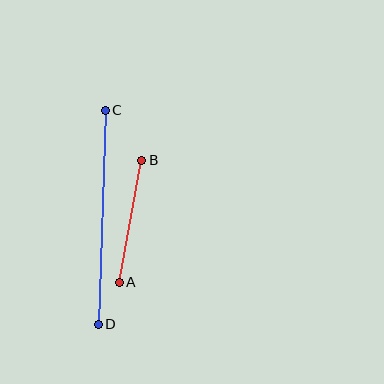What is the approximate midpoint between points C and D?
The midpoint is at approximately (102, 217) pixels.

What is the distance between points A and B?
The distance is approximately 124 pixels.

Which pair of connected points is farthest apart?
Points C and D are farthest apart.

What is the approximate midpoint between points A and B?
The midpoint is at approximately (131, 221) pixels.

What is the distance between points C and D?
The distance is approximately 214 pixels.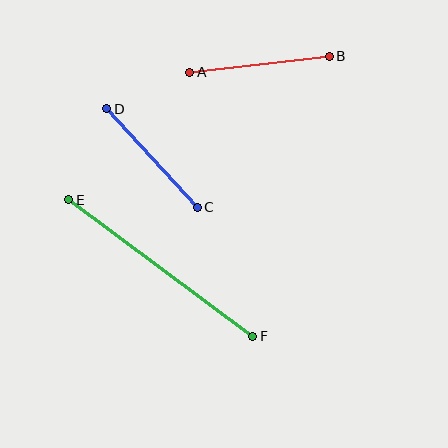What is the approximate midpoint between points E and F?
The midpoint is at approximately (161, 268) pixels.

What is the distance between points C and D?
The distance is approximately 134 pixels.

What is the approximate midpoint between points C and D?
The midpoint is at approximately (152, 158) pixels.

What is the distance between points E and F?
The distance is approximately 229 pixels.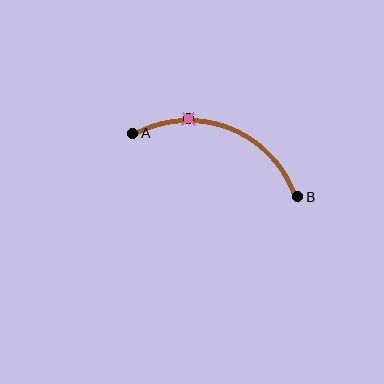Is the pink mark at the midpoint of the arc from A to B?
No. The pink mark lies on the arc but is closer to endpoint A. The arc midpoint would be at the point on the curve equidistant along the arc from both A and B.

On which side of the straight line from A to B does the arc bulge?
The arc bulges above the straight line connecting A and B.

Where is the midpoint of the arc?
The arc midpoint is the point on the curve farthest from the straight line joining A and B. It sits above that line.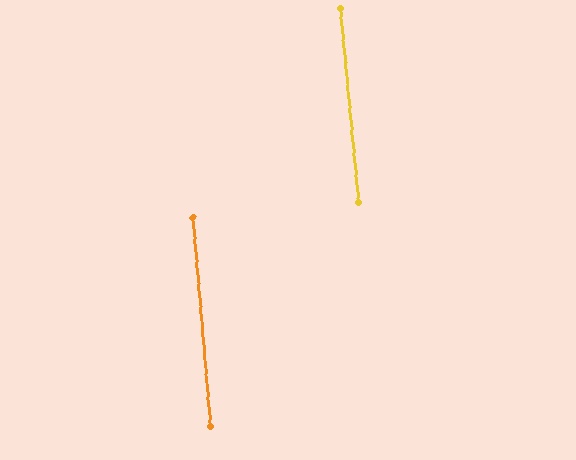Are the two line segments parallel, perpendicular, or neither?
Parallel — their directions differ by only 0.7°.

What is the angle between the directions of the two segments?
Approximately 1 degree.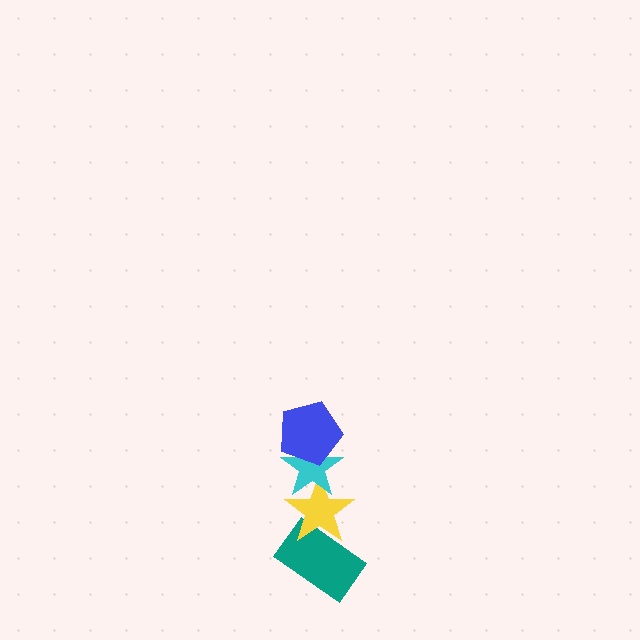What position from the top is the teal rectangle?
The teal rectangle is 4th from the top.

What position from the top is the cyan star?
The cyan star is 2nd from the top.